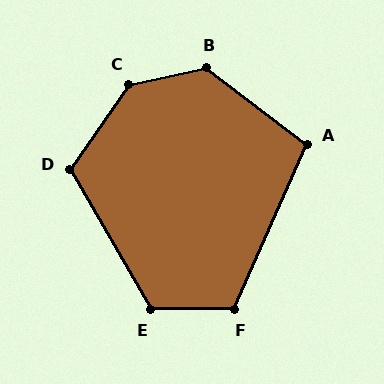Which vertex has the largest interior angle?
C, at approximately 137 degrees.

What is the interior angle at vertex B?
Approximately 131 degrees (obtuse).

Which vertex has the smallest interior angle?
A, at approximately 103 degrees.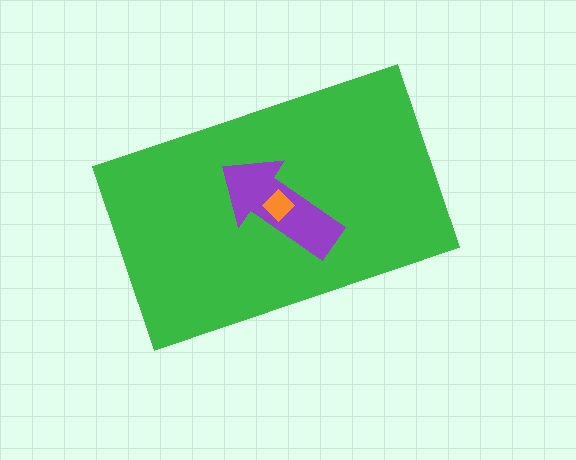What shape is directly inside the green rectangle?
The purple arrow.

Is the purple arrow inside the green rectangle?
Yes.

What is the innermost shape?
The orange diamond.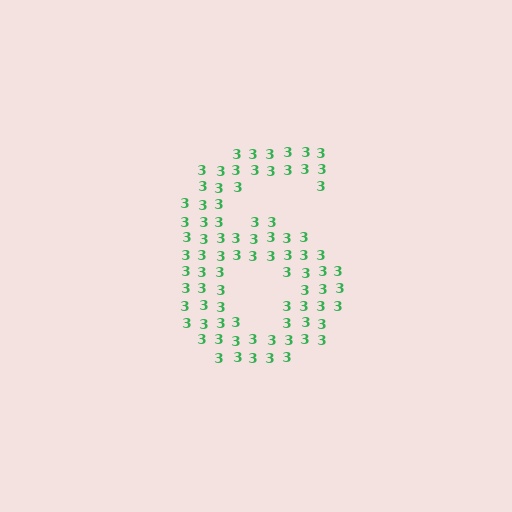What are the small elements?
The small elements are digit 3's.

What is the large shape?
The large shape is the digit 6.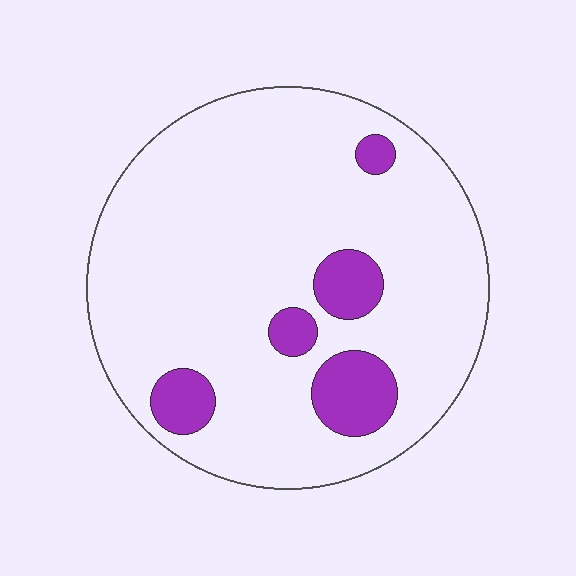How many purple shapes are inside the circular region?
5.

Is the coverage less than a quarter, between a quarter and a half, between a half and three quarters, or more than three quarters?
Less than a quarter.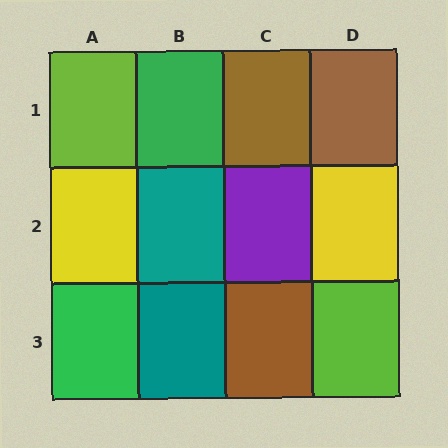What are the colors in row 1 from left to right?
Lime, green, brown, brown.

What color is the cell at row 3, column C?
Brown.